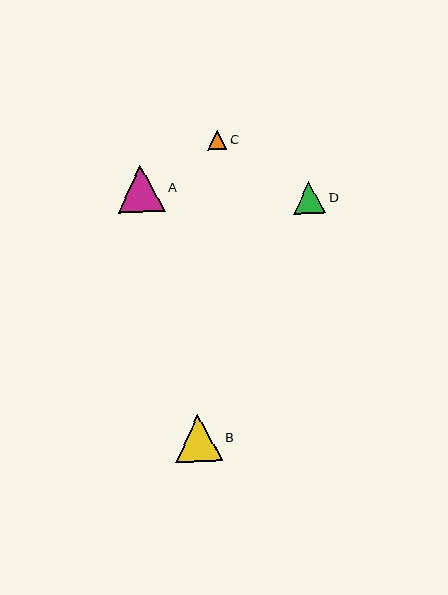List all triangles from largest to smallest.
From largest to smallest: A, B, D, C.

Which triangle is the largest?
Triangle A is the largest with a size of approximately 47 pixels.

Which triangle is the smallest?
Triangle C is the smallest with a size of approximately 19 pixels.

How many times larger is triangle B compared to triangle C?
Triangle B is approximately 2.5 times the size of triangle C.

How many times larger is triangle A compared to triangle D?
Triangle A is approximately 1.5 times the size of triangle D.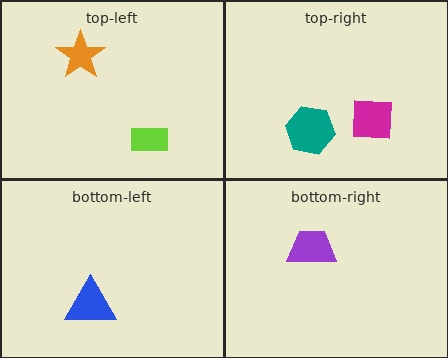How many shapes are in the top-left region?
2.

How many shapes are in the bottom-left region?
1.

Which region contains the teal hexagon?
The top-right region.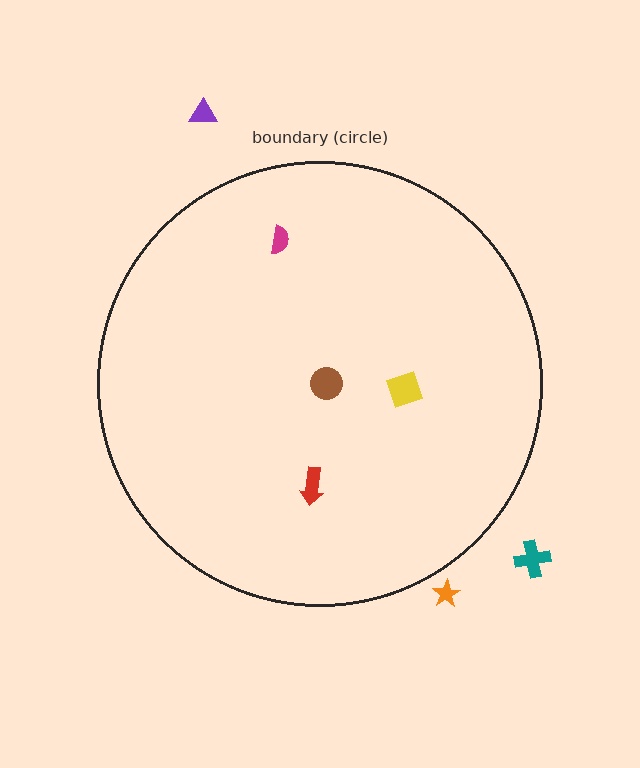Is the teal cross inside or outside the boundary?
Outside.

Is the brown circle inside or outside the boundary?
Inside.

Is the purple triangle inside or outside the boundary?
Outside.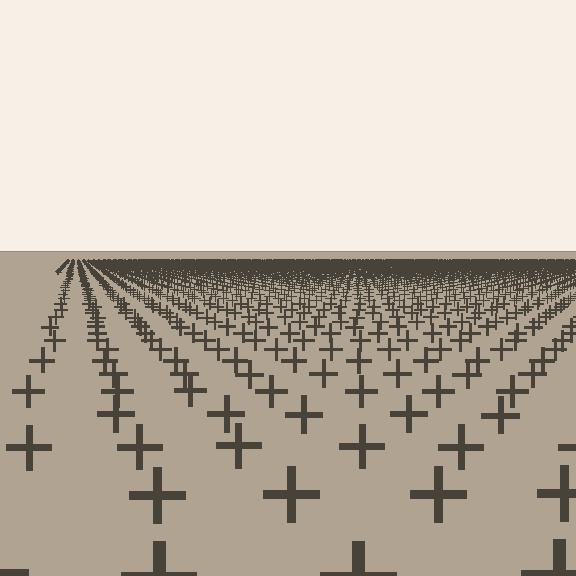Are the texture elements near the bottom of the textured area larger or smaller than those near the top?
Larger. Near the bottom, elements are closer to the viewer and appear at a bigger on-screen size.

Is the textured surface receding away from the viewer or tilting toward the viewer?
The surface is receding away from the viewer. Texture elements get smaller and denser toward the top.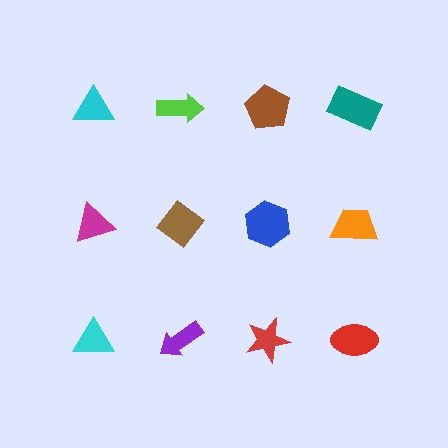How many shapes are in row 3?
4 shapes.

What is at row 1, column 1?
A cyan triangle.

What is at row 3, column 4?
A red ellipse.